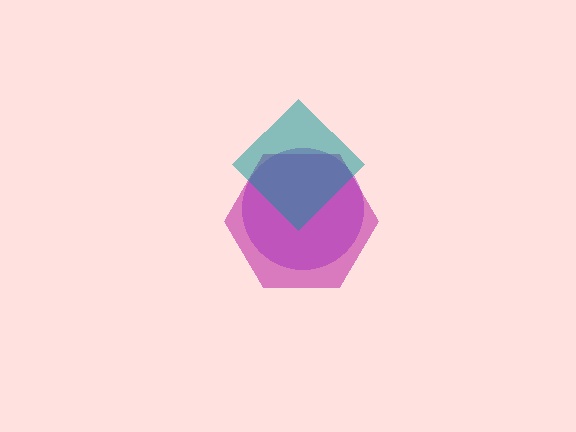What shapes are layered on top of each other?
The layered shapes are: a magenta hexagon, a purple circle, a teal diamond.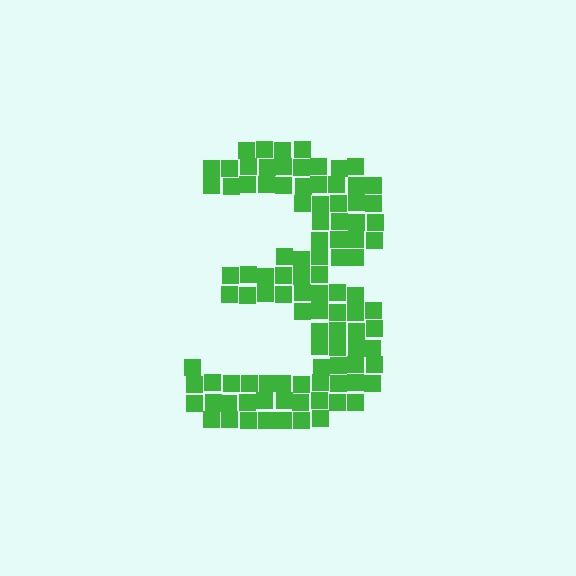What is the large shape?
The large shape is the digit 3.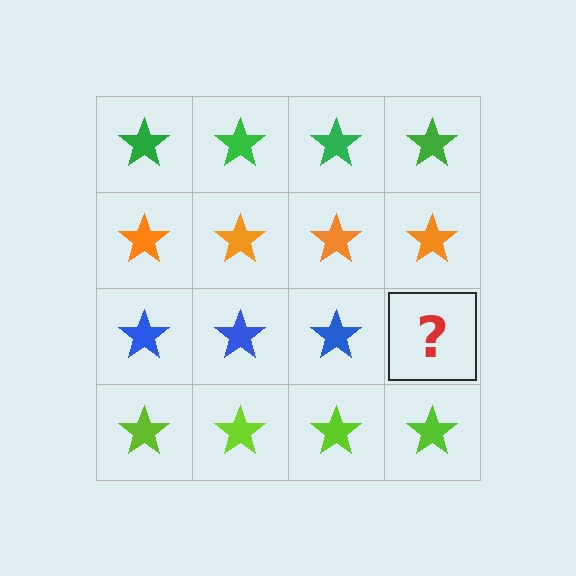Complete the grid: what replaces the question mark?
The question mark should be replaced with a blue star.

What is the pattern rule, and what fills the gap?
The rule is that each row has a consistent color. The gap should be filled with a blue star.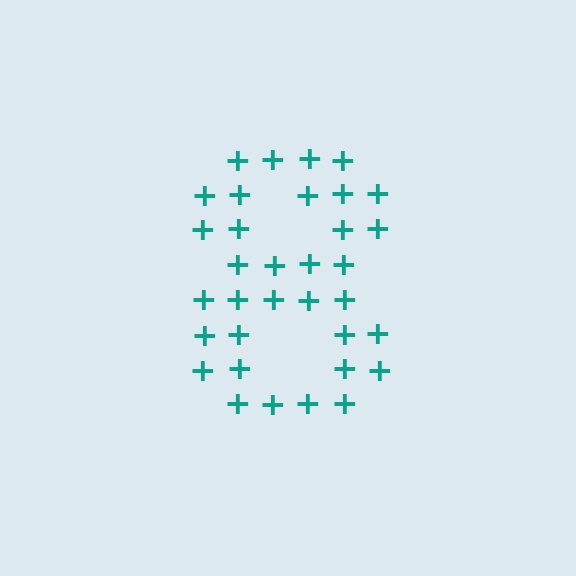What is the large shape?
The large shape is the digit 8.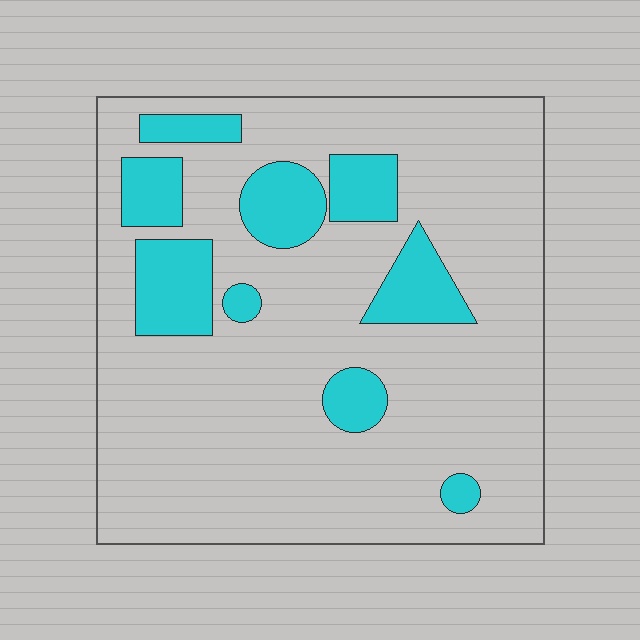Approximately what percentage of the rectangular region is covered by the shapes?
Approximately 20%.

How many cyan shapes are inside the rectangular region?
9.